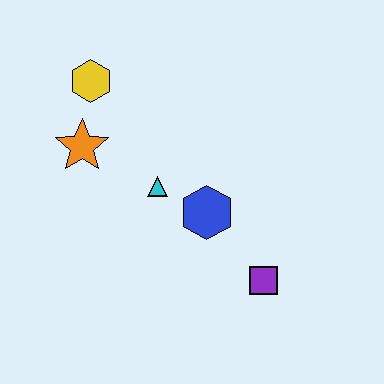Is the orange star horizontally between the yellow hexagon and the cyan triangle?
No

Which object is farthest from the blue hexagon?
The yellow hexagon is farthest from the blue hexagon.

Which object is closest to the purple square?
The blue hexagon is closest to the purple square.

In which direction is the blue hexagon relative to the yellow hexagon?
The blue hexagon is below the yellow hexagon.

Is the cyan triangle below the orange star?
Yes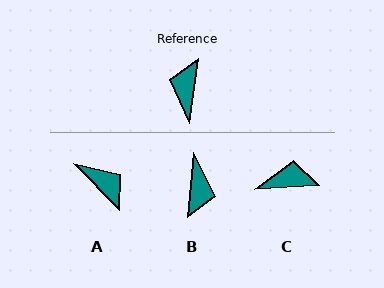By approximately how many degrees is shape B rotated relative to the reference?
Approximately 178 degrees clockwise.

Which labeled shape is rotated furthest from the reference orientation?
B, about 178 degrees away.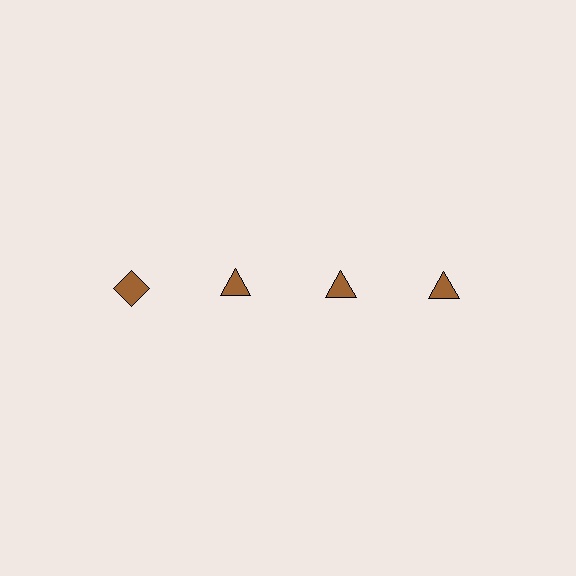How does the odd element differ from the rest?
It has a different shape: diamond instead of triangle.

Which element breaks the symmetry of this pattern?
The brown diamond in the top row, leftmost column breaks the symmetry. All other shapes are brown triangles.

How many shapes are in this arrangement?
There are 4 shapes arranged in a grid pattern.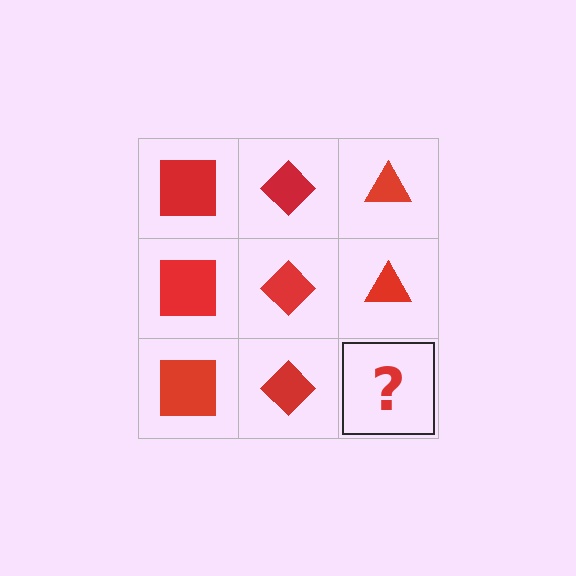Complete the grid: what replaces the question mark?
The question mark should be replaced with a red triangle.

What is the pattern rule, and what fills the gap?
The rule is that each column has a consistent shape. The gap should be filled with a red triangle.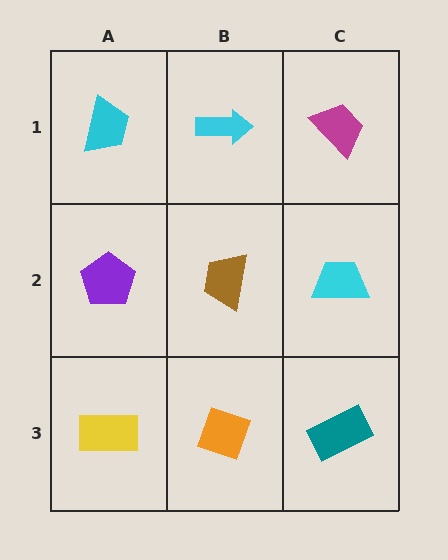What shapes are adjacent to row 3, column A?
A purple pentagon (row 2, column A), an orange diamond (row 3, column B).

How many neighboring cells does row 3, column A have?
2.